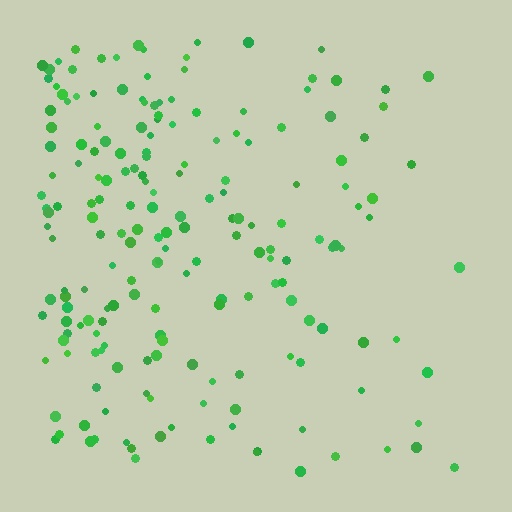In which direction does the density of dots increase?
From right to left, with the left side densest.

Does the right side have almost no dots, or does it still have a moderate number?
Still a moderate number, just noticeably fewer than the left.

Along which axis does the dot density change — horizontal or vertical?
Horizontal.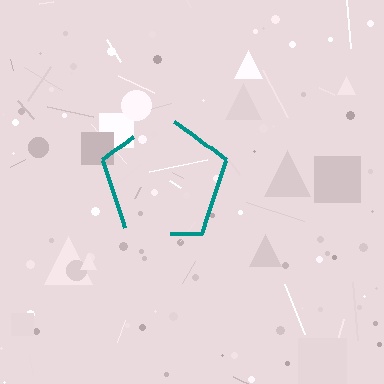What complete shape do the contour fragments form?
The contour fragments form a pentagon.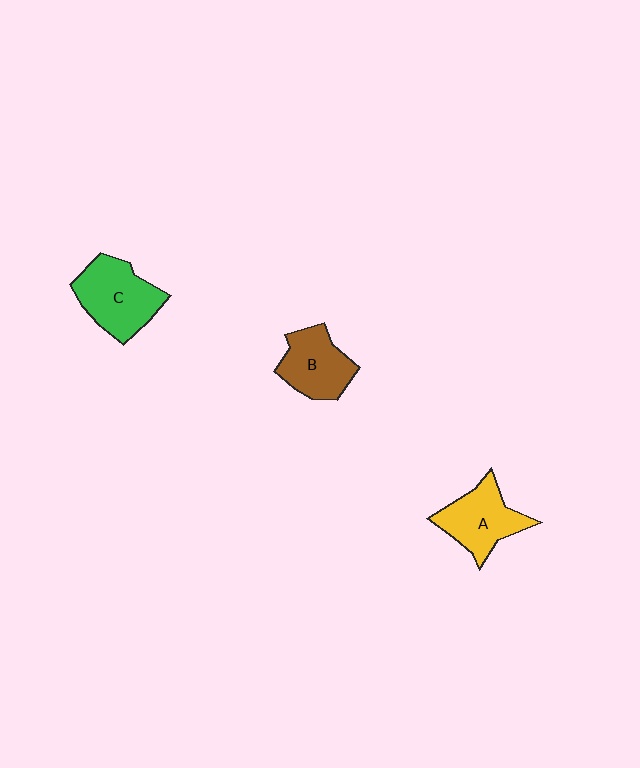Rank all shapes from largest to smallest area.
From largest to smallest: C (green), A (yellow), B (brown).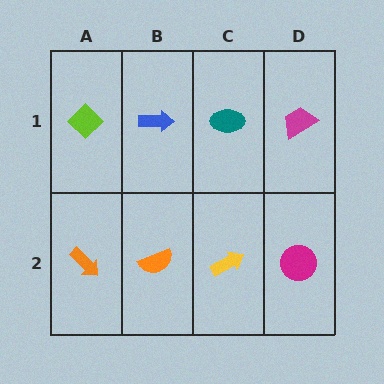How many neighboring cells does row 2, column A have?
2.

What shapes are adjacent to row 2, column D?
A magenta trapezoid (row 1, column D), a yellow arrow (row 2, column C).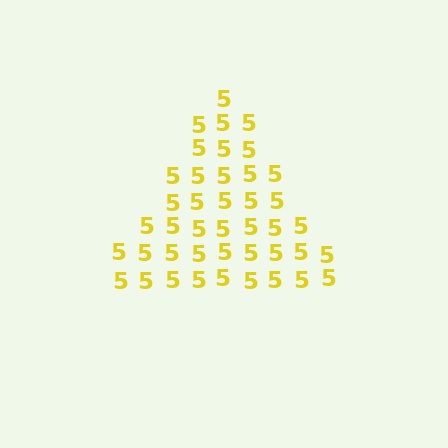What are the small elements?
The small elements are digit 5's.